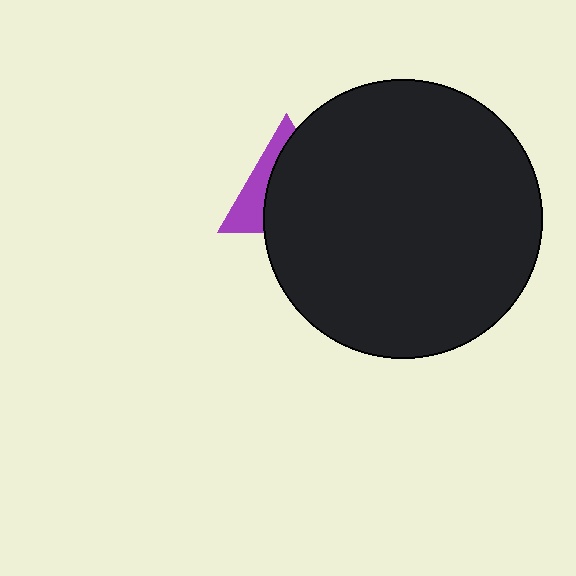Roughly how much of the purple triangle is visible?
A small part of it is visible (roughly 33%).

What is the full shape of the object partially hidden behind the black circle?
The partially hidden object is a purple triangle.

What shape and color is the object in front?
The object in front is a black circle.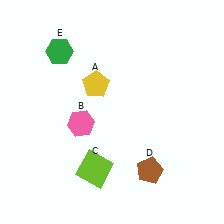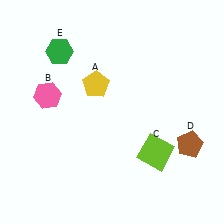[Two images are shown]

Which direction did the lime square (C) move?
The lime square (C) moved right.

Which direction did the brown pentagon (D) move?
The brown pentagon (D) moved right.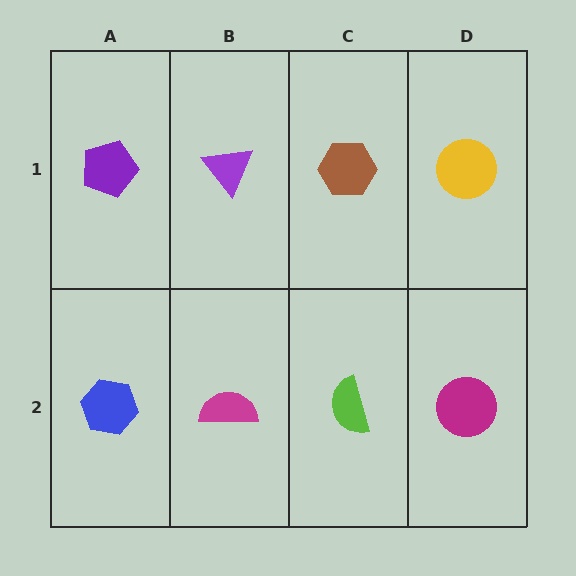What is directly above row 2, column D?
A yellow circle.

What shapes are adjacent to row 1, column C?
A lime semicircle (row 2, column C), a purple triangle (row 1, column B), a yellow circle (row 1, column D).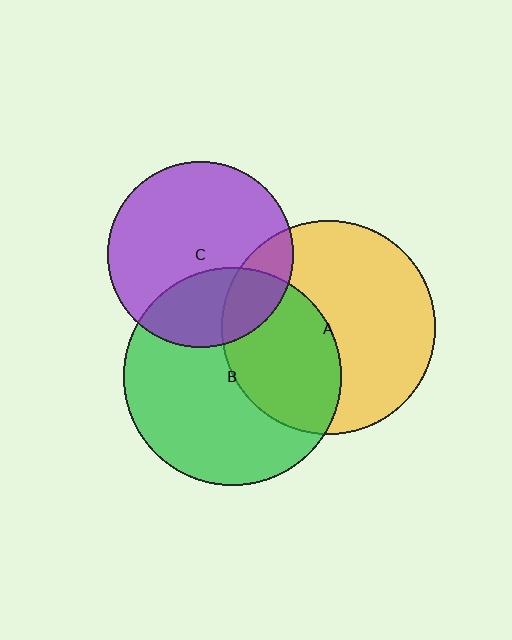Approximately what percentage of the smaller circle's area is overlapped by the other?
Approximately 40%.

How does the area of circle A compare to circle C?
Approximately 1.3 times.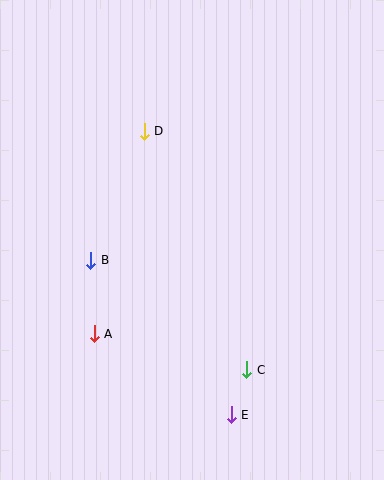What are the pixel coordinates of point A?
Point A is at (94, 334).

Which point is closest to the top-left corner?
Point D is closest to the top-left corner.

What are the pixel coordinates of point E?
Point E is at (231, 415).